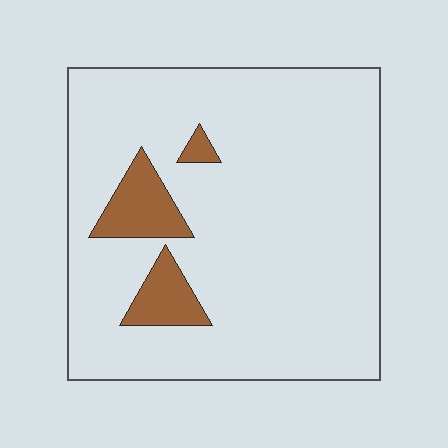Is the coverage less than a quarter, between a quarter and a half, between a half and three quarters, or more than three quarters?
Less than a quarter.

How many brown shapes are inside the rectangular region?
3.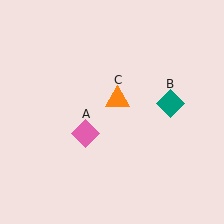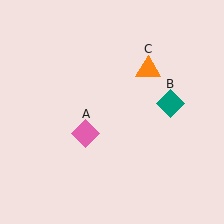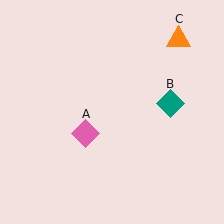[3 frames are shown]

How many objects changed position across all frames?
1 object changed position: orange triangle (object C).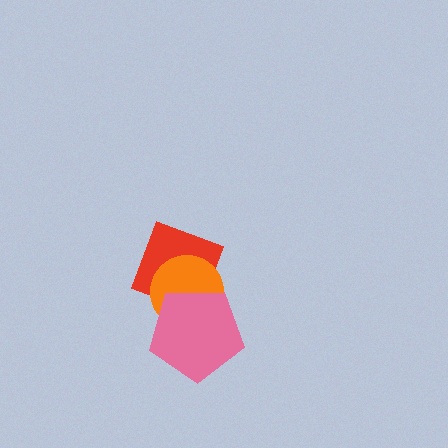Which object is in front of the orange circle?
The pink pentagon is in front of the orange circle.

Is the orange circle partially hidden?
Yes, it is partially covered by another shape.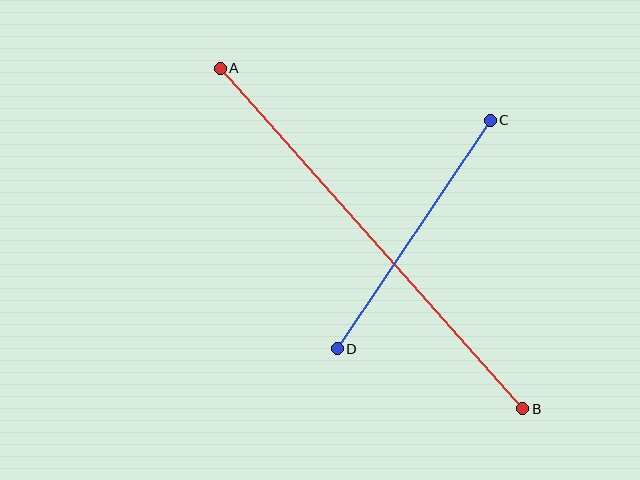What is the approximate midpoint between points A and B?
The midpoint is at approximately (371, 239) pixels.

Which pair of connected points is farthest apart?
Points A and B are farthest apart.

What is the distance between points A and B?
The distance is approximately 455 pixels.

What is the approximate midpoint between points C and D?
The midpoint is at approximately (414, 235) pixels.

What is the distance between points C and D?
The distance is approximately 275 pixels.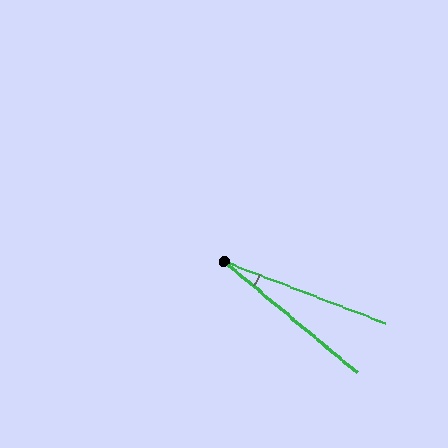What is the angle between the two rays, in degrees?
Approximately 19 degrees.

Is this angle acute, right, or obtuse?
It is acute.